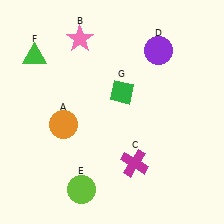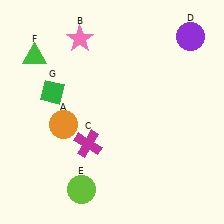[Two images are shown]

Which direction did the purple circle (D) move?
The purple circle (D) moved right.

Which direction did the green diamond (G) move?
The green diamond (G) moved left.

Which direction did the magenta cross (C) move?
The magenta cross (C) moved left.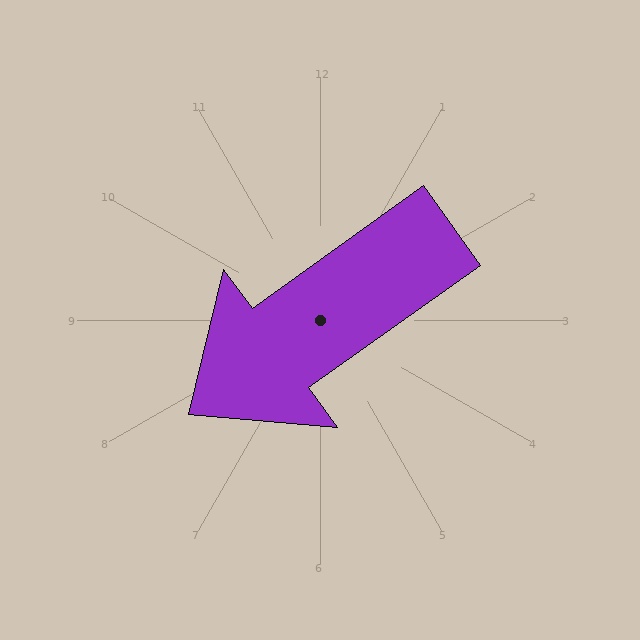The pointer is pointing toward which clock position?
Roughly 8 o'clock.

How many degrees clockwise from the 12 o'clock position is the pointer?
Approximately 234 degrees.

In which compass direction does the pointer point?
Southwest.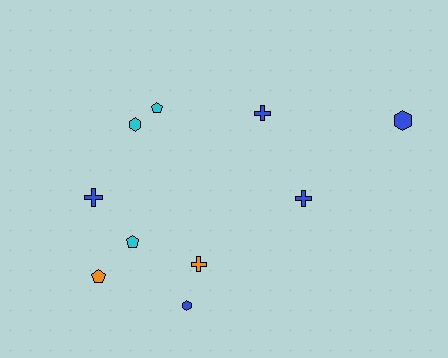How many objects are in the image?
There are 10 objects.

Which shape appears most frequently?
Cross, with 4 objects.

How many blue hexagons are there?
There are 2 blue hexagons.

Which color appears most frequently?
Blue, with 5 objects.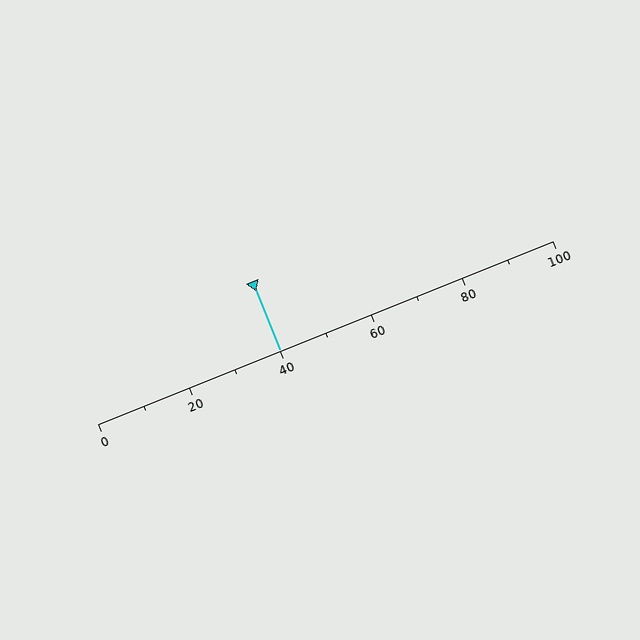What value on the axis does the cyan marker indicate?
The marker indicates approximately 40.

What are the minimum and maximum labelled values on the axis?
The axis runs from 0 to 100.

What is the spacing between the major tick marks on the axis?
The major ticks are spaced 20 apart.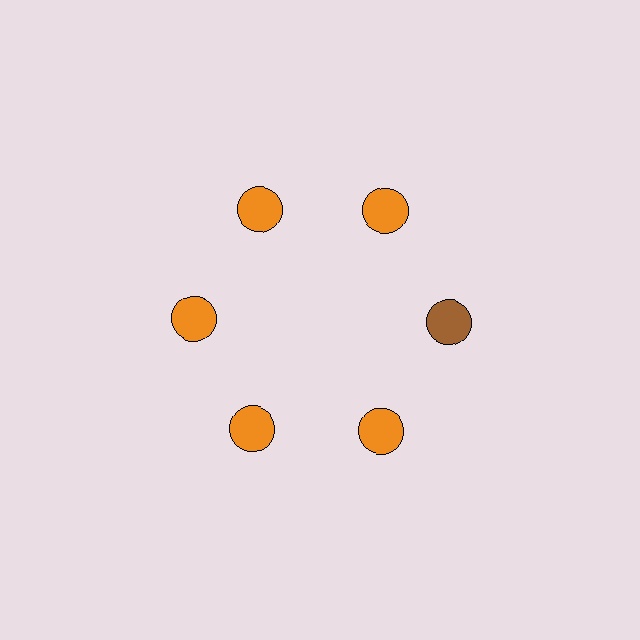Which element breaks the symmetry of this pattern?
The brown circle at roughly the 3 o'clock position breaks the symmetry. All other shapes are orange circles.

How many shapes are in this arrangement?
There are 6 shapes arranged in a ring pattern.